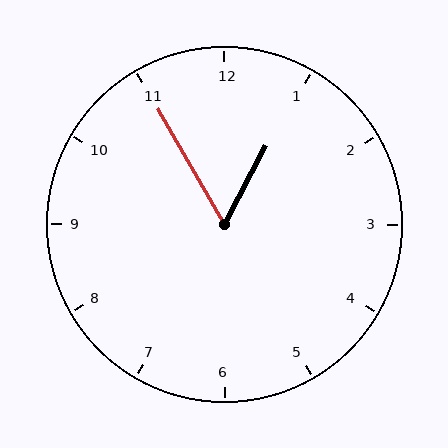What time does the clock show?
12:55.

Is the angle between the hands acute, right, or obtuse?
It is acute.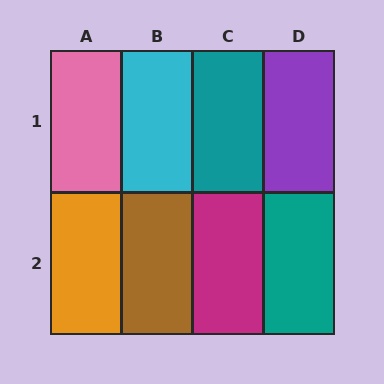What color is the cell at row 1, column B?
Cyan.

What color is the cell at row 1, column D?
Purple.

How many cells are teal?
2 cells are teal.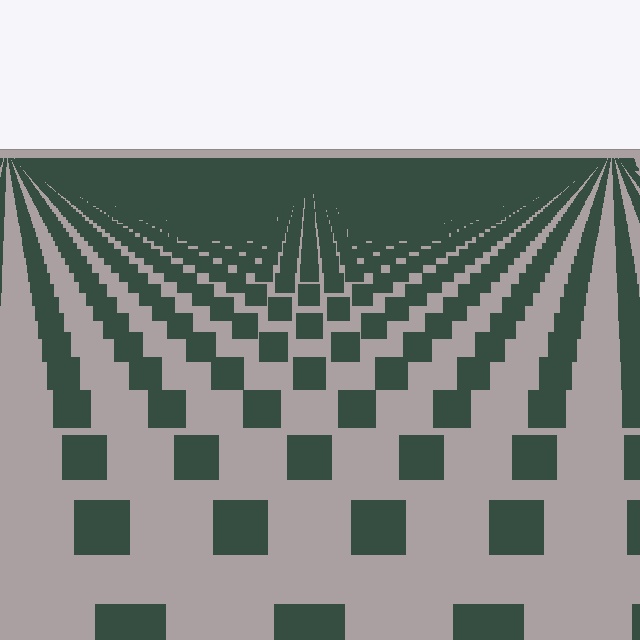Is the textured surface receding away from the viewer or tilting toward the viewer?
The surface is receding away from the viewer. Texture elements get smaller and denser toward the top.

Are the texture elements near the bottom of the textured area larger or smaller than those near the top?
Larger. Near the bottom, elements are closer to the viewer and appear at a bigger on-screen size.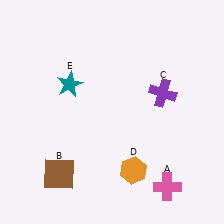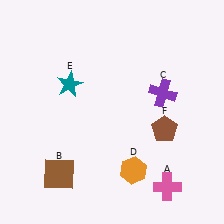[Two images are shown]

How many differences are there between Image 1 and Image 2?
There is 1 difference between the two images.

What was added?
A brown pentagon (F) was added in Image 2.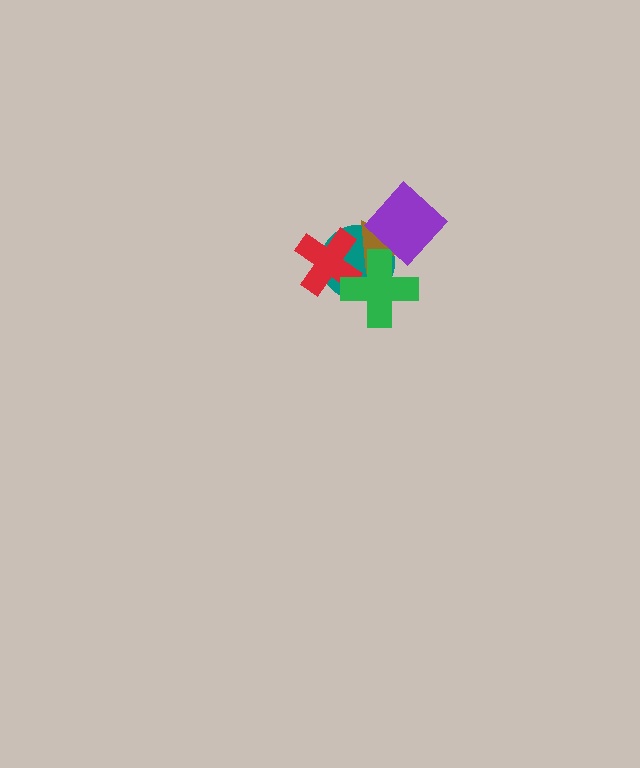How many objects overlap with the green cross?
4 objects overlap with the green cross.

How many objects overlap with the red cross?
3 objects overlap with the red cross.